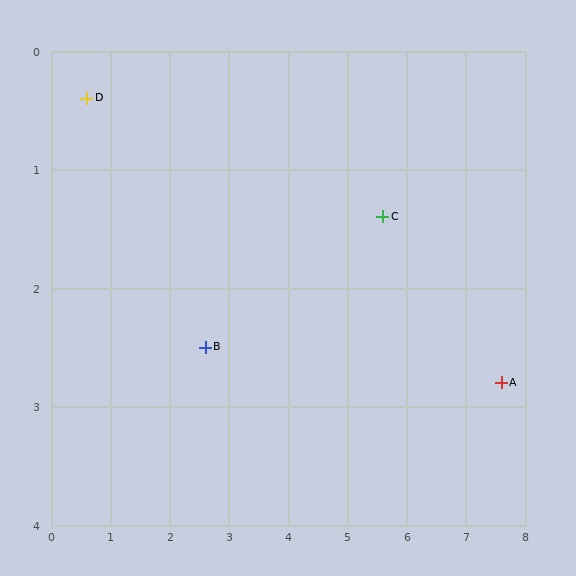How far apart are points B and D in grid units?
Points B and D are about 2.9 grid units apart.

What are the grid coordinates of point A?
Point A is at approximately (7.6, 2.8).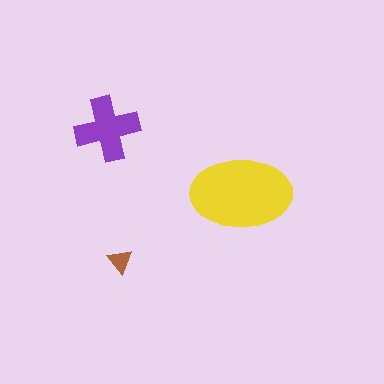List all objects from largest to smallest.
The yellow ellipse, the purple cross, the brown triangle.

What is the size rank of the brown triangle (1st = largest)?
3rd.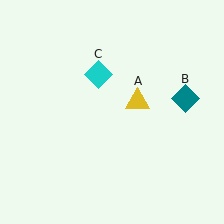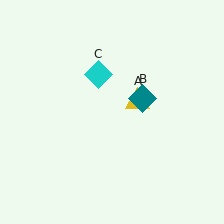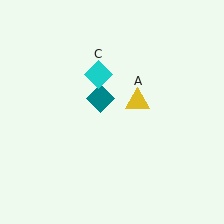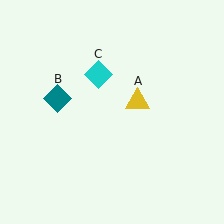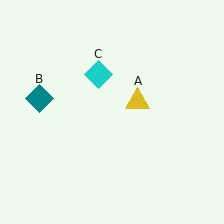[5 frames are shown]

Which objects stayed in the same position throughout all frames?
Yellow triangle (object A) and cyan diamond (object C) remained stationary.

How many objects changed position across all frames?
1 object changed position: teal diamond (object B).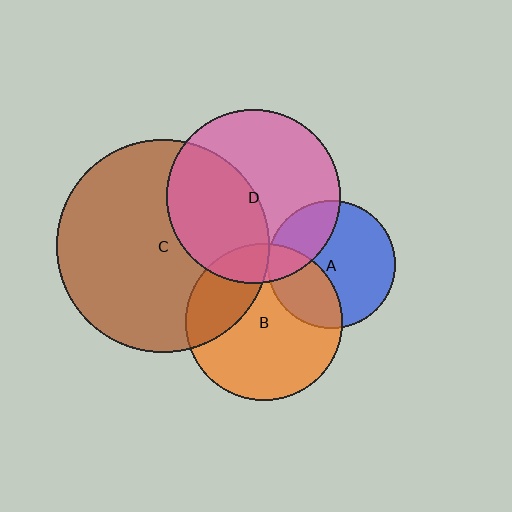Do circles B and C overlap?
Yes.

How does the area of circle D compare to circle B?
Approximately 1.2 times.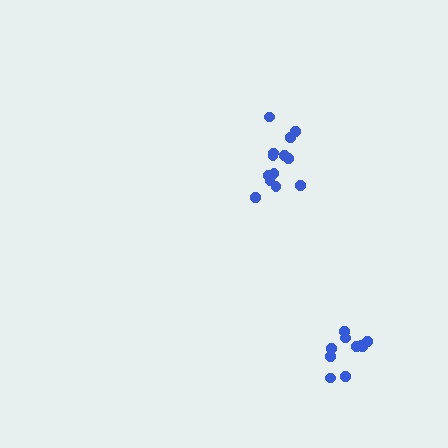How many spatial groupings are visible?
There are 2 spatial groupings.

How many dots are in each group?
Group 1: 13 dots, Group 2: 10 dots (23 total).